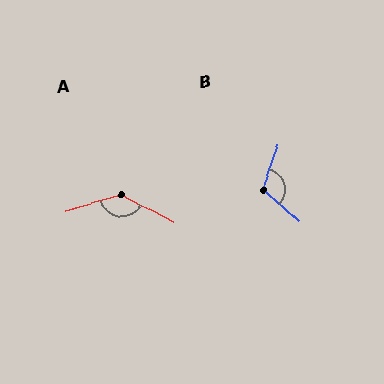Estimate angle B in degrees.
Approximately 112 degrees.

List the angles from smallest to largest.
B (112°), A (136°).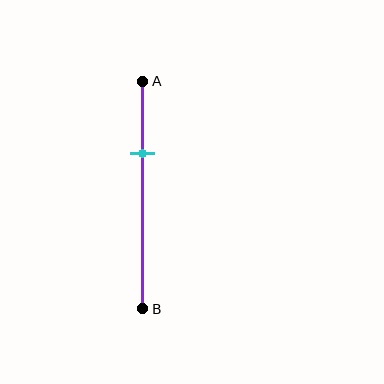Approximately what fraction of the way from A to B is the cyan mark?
The cyan mark is approximately 30% of the way from A to B.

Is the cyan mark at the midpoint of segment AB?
No, the mark is at about 30% from A, not at the 50% midpoint.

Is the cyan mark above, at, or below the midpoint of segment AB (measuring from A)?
The cyan mark is above the midpoint of segment AB.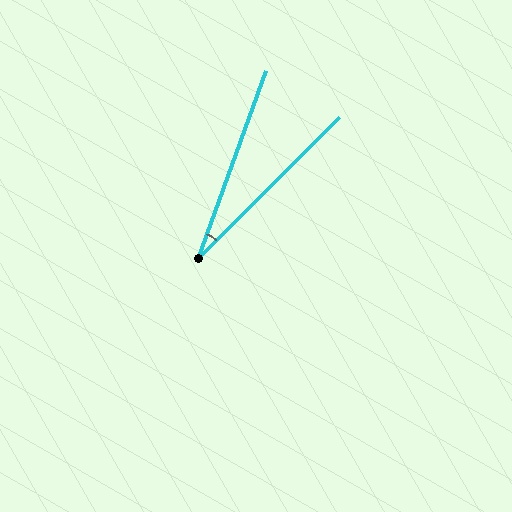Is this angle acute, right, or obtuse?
It is acute.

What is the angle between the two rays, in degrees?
Approximately 25 degrees.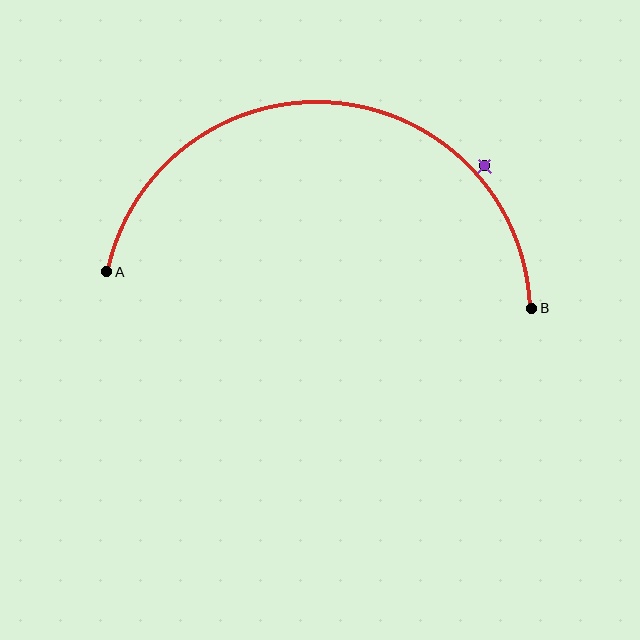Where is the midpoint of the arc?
The arc midpoint is the point on the curve farthest from the straight line joining A and B. It sits above that line.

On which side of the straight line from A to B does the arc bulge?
The arc bulges above the straight line connecting A and B.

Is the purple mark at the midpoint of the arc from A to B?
No — the purple mark does not lie on the arc at all. It sits slightly outside the curve.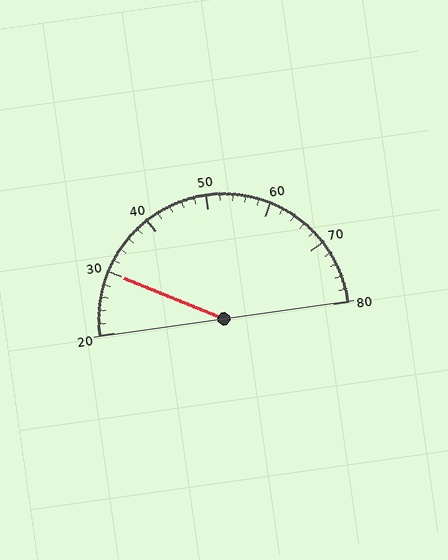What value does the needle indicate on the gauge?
The needle indicates approximately 30.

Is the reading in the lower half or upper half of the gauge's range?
The reading is in the lower half of the range (20 to 80).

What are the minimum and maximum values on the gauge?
The gauge ranges from 20 to 80.